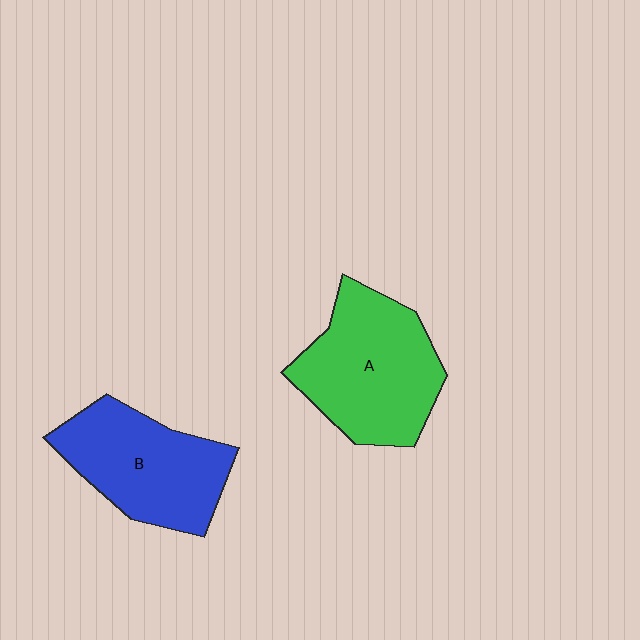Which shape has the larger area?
Shape A (green).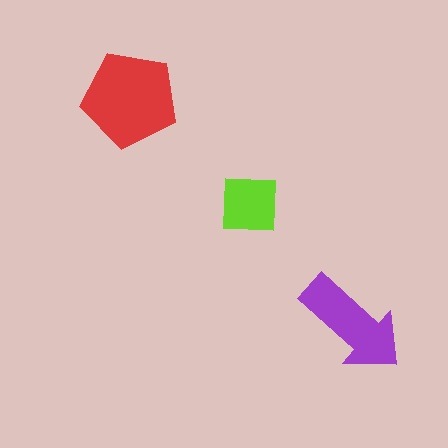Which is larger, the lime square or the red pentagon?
The red pentagon.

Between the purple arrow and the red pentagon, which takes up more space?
The red pentagon.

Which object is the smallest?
The lime square.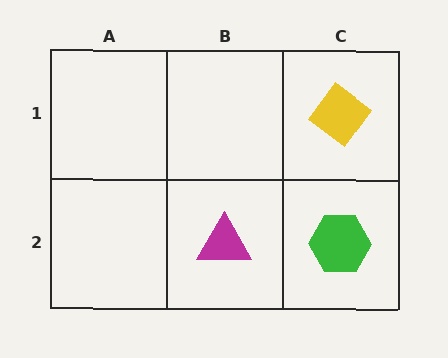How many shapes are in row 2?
2 shapes.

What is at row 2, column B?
A magenta triangle.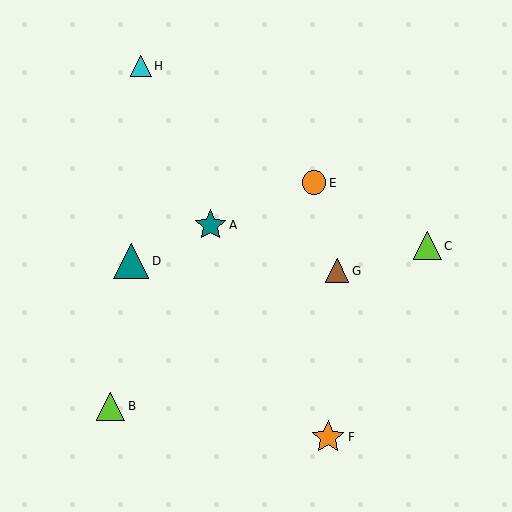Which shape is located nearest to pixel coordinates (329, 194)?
The orange circle (labeled E) at (314, 183) is nearest to that location.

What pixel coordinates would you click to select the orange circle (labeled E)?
Click at (314, 183) to select the orange circle E.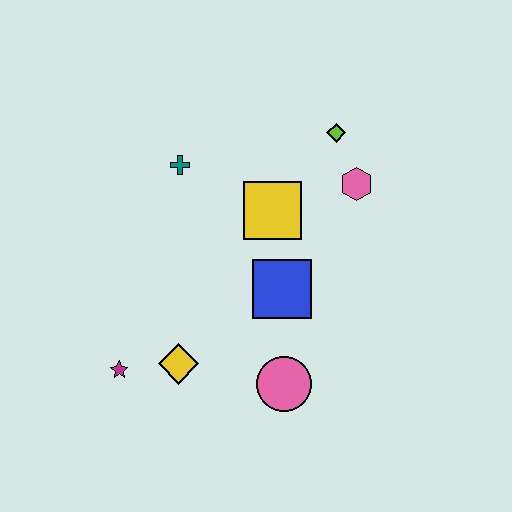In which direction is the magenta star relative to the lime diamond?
The magenta star is below the lime diamond.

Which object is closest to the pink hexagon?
The lime diamond is closest to the pink hexagon.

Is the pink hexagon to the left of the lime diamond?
No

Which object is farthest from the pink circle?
The lime diamond is farthest from the pink circle.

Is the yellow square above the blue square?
Yes